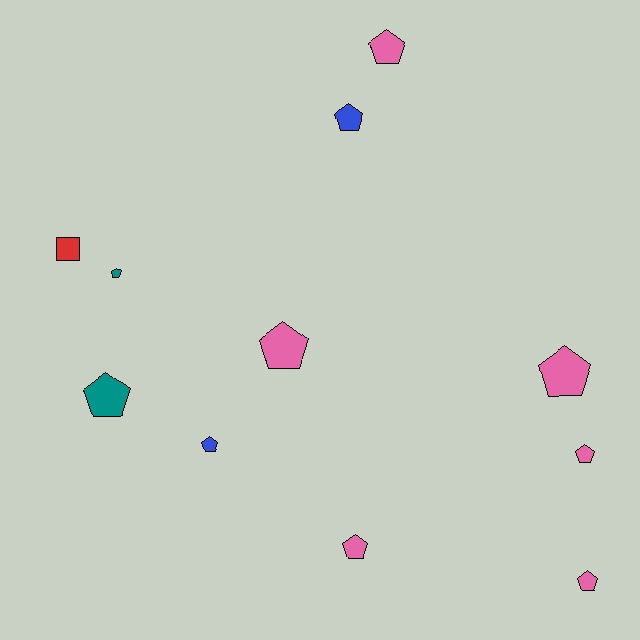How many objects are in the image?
There are 11 objects.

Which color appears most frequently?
Pink, with 6 objects.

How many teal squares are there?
There are no teal squares.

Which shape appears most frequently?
Pentagon, with 10 objects.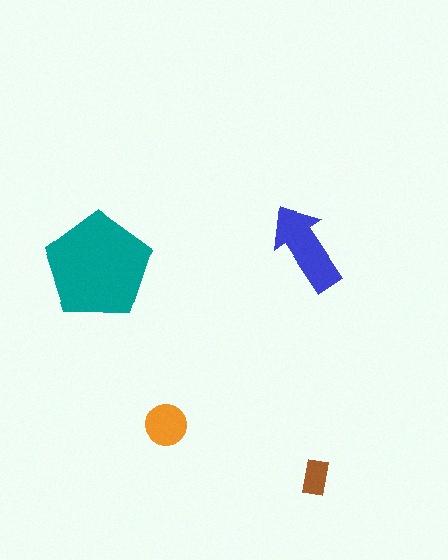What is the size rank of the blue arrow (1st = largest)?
2nd.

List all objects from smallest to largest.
The brown rectangle, the orange circle, the blue arrow, the teal pentagon.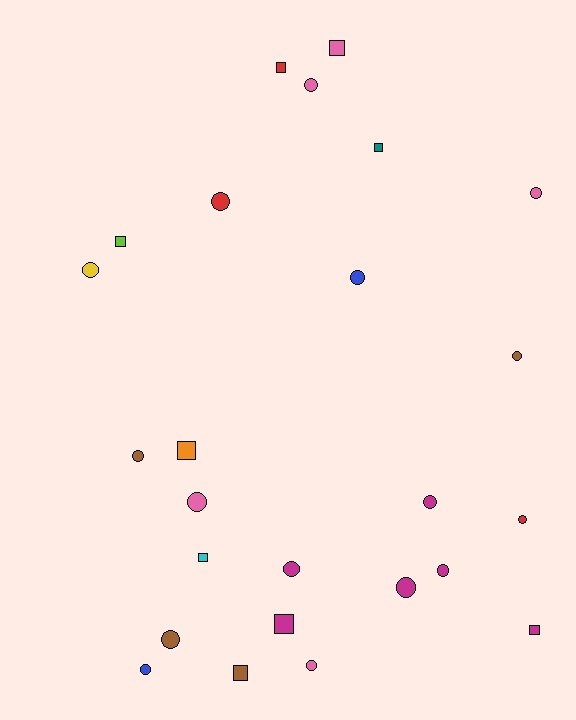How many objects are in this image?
There are 25 objects.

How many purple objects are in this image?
There are no purple objects.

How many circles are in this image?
There are 16 circles.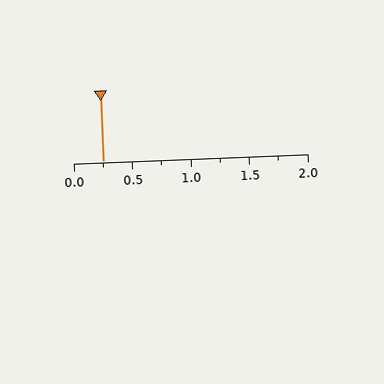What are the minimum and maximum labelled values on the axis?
The axis runs from 0.0 to 2.0.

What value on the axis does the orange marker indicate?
The marker indicates approximately 0.25.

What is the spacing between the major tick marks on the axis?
The major ticks are spaced 0.5 apart.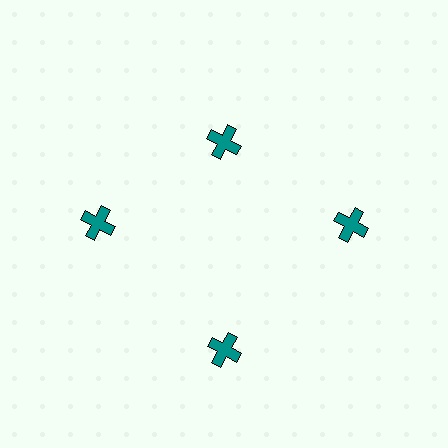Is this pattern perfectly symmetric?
No. The 4 teal crosses are arranged in a ring, but one element near the 12 o'clock position is pulled inward toward the center, breaking the 4-fold rotational symmetry.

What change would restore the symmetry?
The symmetry would be restored by moving it outward, back onto the ring so that all 4 crosses sit at equal angles and equal distance from the center.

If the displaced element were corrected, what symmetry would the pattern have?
It would have 4-fold rotational symmetry — the pattern would map onto itself every 90 degrees.